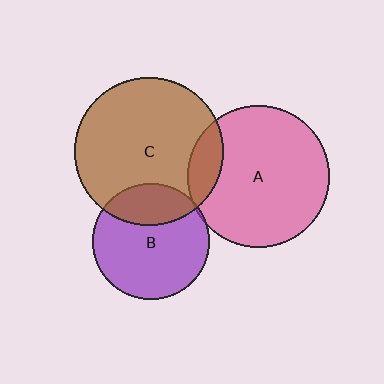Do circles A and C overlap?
Yes.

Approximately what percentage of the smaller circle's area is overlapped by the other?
Approximately 15%.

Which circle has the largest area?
Circle C (brown).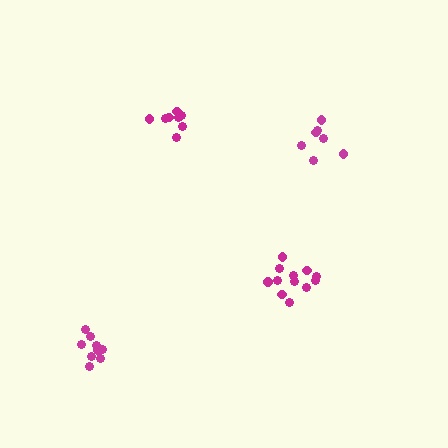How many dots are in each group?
Group 1: 7 dots, Group 2: 9 dots, Group 3: 12 dots, Group 4: 8 dots (36 total).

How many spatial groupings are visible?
There are 4 spatial groupings.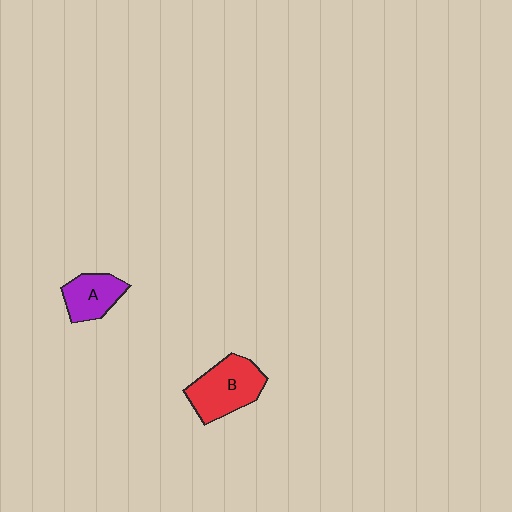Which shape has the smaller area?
Shape A (purple).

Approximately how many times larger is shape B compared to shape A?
Approximately 1.5 times.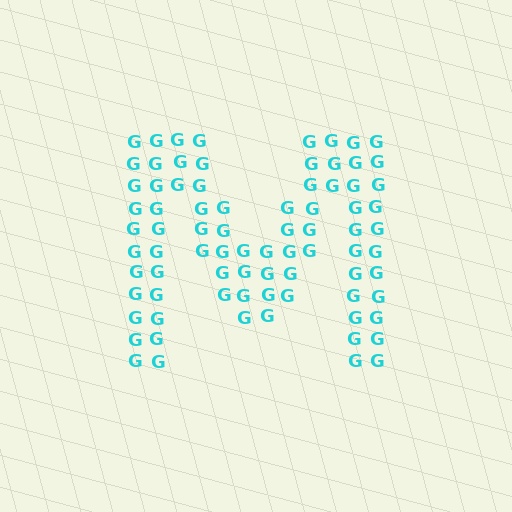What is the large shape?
The large shape is the letter M.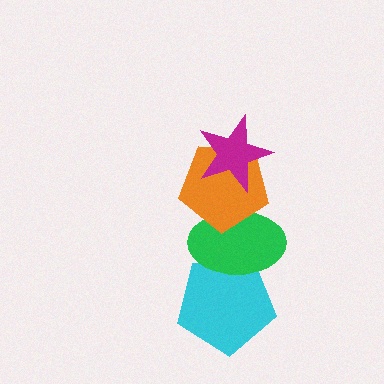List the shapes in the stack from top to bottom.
From top to bottom: the magenta star, the orange pentagon, the green ellipse, the cyan pentagon.